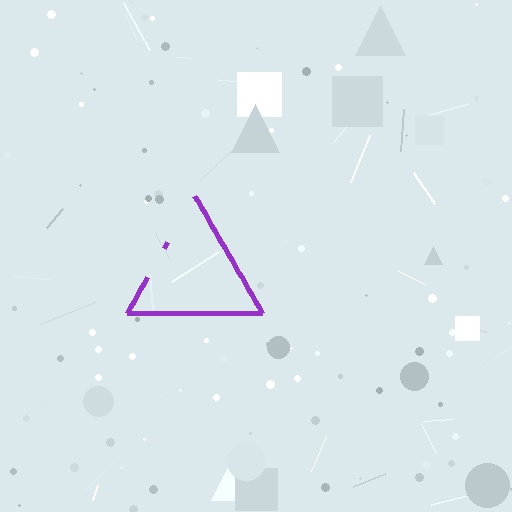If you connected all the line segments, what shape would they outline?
They would outline a triangle.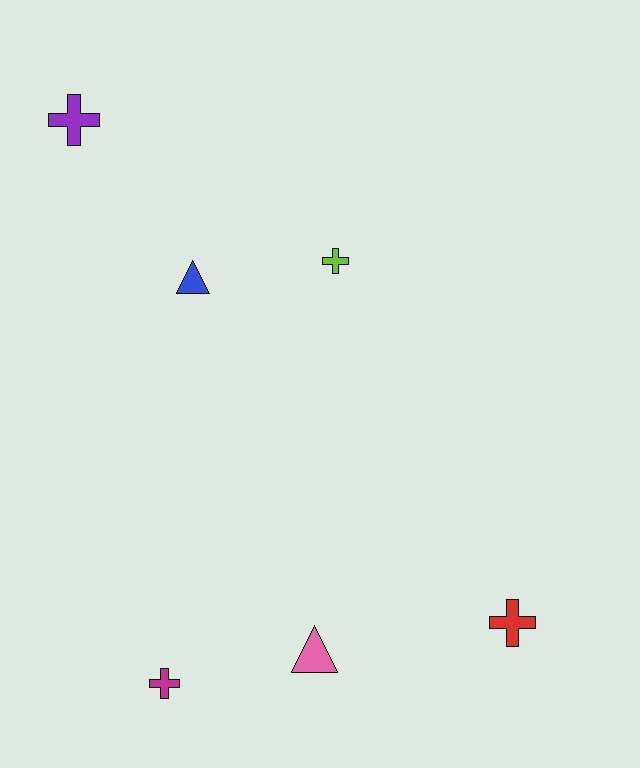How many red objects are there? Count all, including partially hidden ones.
There is 1 red object.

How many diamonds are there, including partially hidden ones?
There are no diamonds.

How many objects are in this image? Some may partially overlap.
There are 6 objects.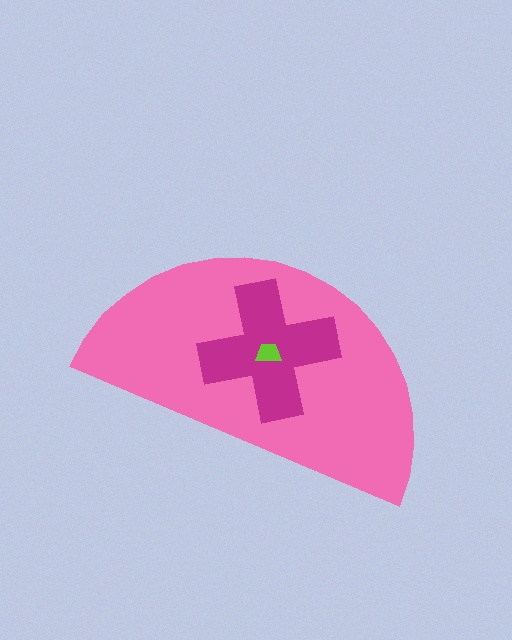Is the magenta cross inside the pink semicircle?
Yes.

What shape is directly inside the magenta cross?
The lime trapezoid.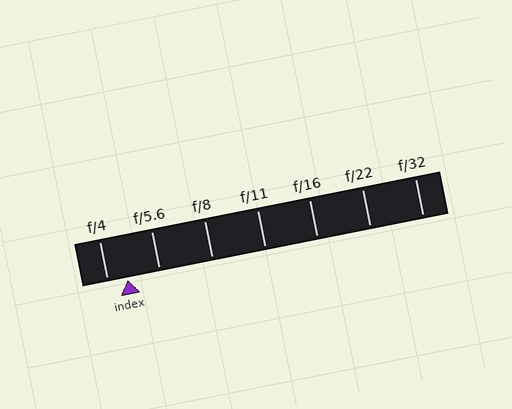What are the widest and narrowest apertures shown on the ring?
The widest aperture shown is f/4 and the narrowest is f/32.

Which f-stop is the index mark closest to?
The index mark is closest to f/4.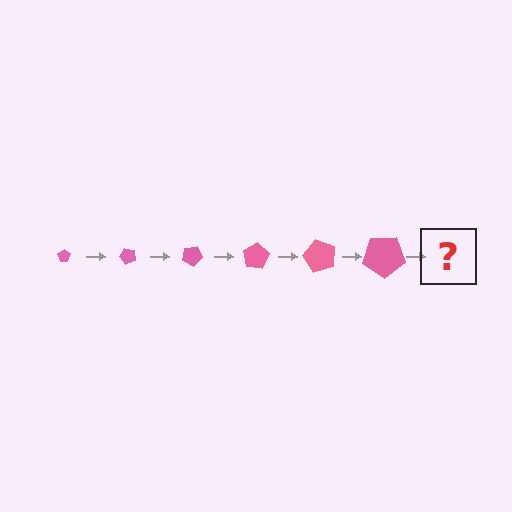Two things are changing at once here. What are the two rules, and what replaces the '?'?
The two rules are that the pentagon grows larger each step and it rotates 50 degrees each step. The '?' should be a pentagon, larger than the previous one and rotated 300 degrees from the start.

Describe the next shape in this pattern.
It should be a pentagon, larger than the previous one and rotated 300 degrees from the start.